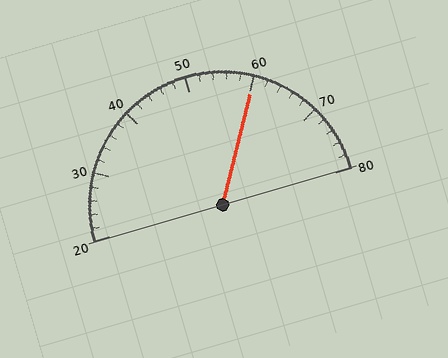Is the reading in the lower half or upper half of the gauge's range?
The reading is in the upper half of the range (20 to 80).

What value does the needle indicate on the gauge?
The needle indicates approximately 60.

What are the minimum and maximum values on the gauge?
The gauge ranges from 20 to 80.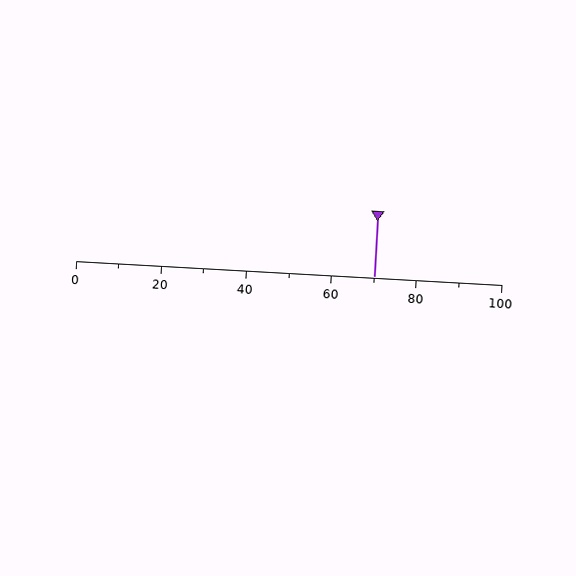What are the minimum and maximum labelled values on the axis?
The axis runs from 0 to 100.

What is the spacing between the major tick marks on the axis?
The major ticks are spaced 20 apart.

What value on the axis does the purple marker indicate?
The marker indicates approximately 70.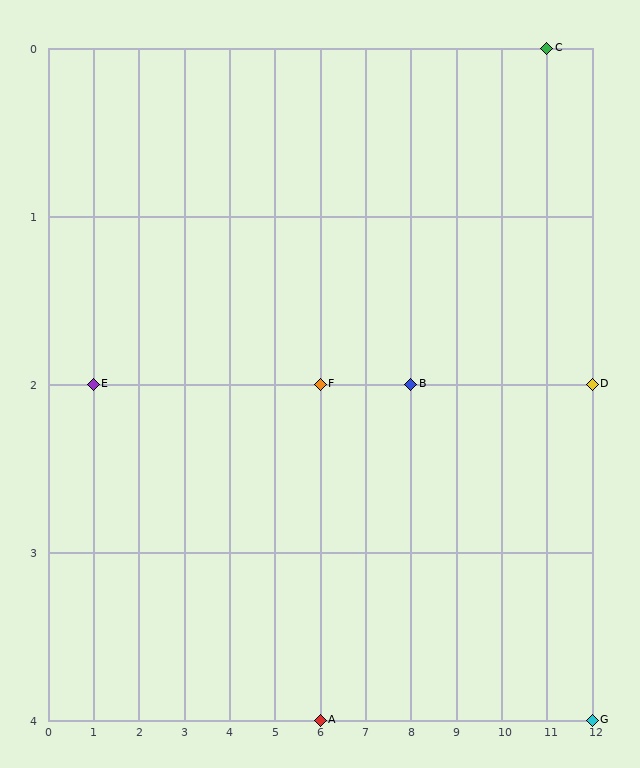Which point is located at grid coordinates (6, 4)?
Point A is at (6, 4).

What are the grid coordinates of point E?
Point E is at grid coordinates (1, 2).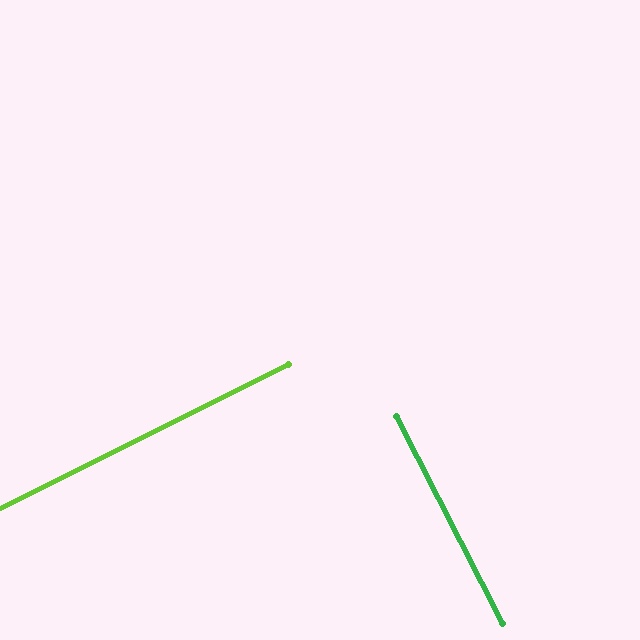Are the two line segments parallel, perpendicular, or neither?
Perpendicular — they meet at approximately 89°.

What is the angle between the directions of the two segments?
Approximately 89 degrees.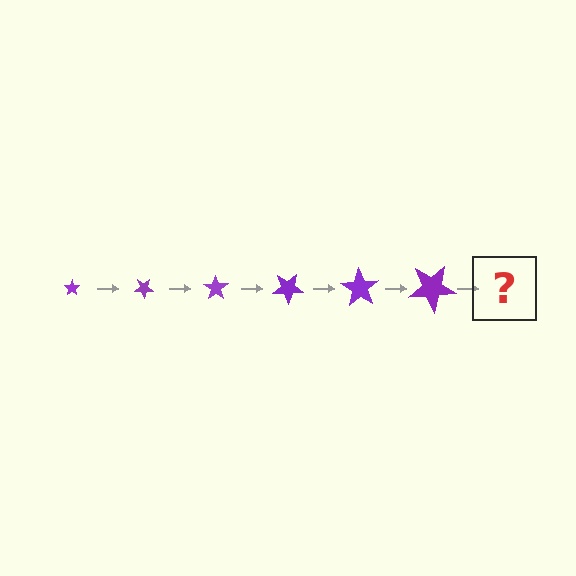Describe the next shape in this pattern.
It should be a star, larger than the previous one and rotated 210 degrees from the start.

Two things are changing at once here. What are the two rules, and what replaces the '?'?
The two rules are that the star grows larger each step and it rotates 35 degrees each step. The '?' should be a star, larger than the previous one and rotated 210 degrees from the start.